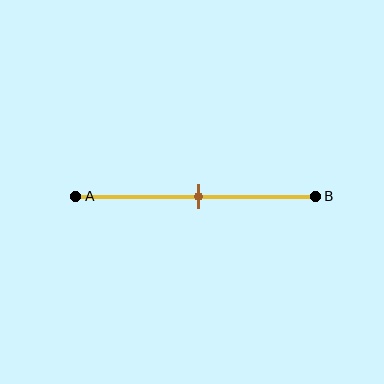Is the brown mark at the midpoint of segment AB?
Yes, the mark is approximately at the midpoint.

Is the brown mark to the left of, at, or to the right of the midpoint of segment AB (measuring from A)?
The brown mark is approximately at the midpoint of segment AB.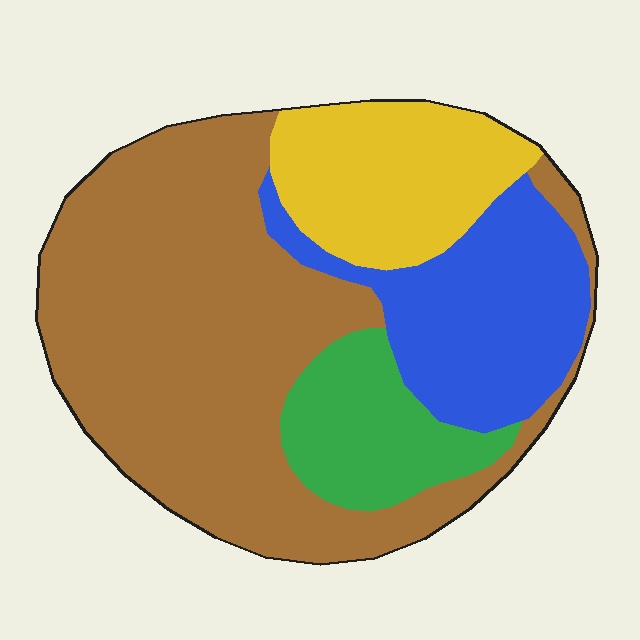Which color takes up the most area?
Brown, at roughly 50%.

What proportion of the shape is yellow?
Yellow covers roughly 15% of the shape.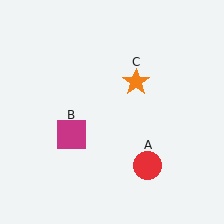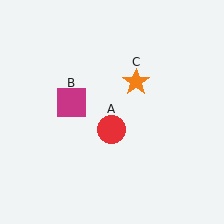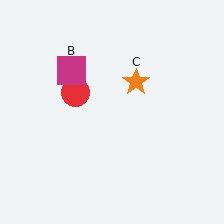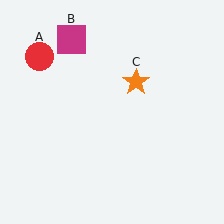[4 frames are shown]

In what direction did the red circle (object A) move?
The red circle (object A) moved up and to the left.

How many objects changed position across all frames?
2 objects changed position: red circle (object A), magenta square (object B).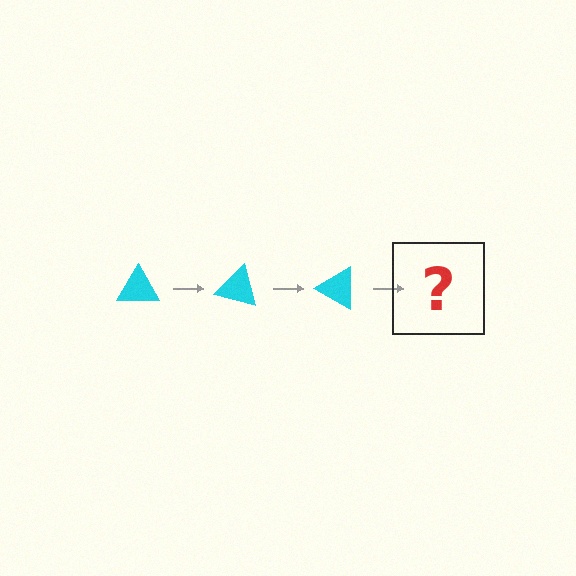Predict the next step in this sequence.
The next step is a cyan triangle rotated 45 degrees.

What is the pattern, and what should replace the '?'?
The pattern is that the triangle rotates 15 degrees each step. The '?' should be a cyan triangle rotated 45 degrees.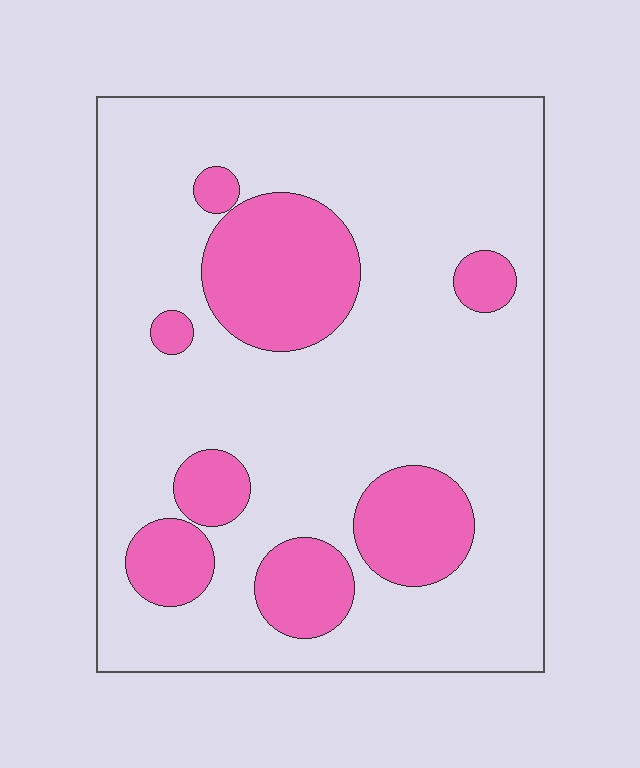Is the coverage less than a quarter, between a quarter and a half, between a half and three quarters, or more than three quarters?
Less than a quarter.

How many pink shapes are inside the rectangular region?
8.